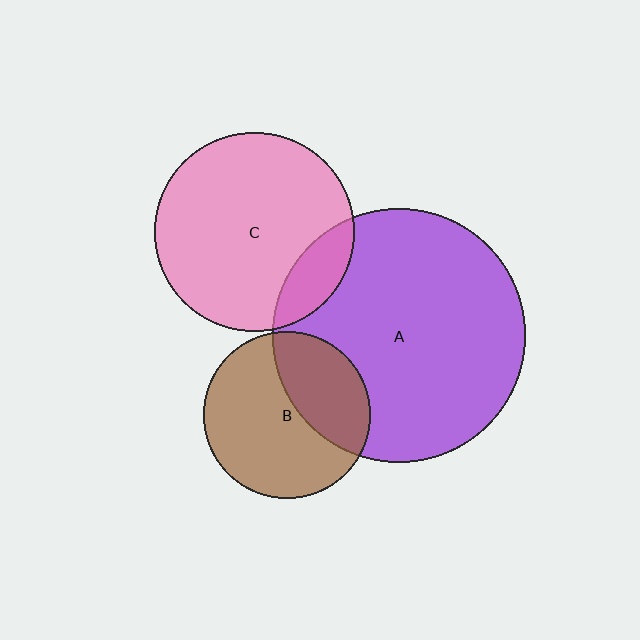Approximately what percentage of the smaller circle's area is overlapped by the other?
Approximately 35%.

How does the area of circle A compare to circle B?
Approximately 2.3 times.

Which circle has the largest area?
Circle A (purple).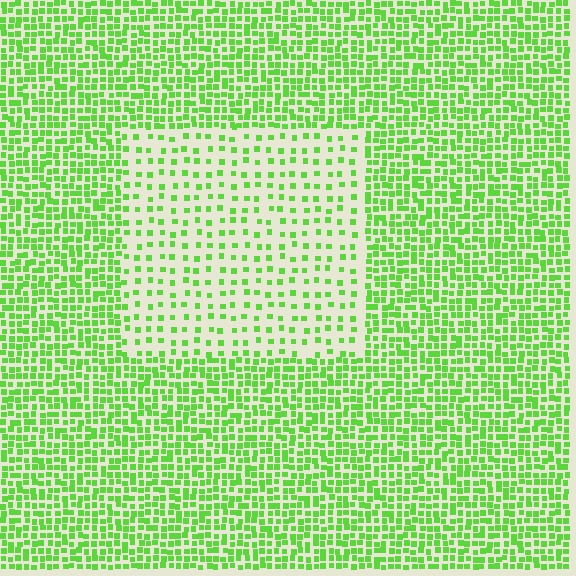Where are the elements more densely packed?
The elements are more densely packed outside the rectangle boundary.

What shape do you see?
I see a rectangle.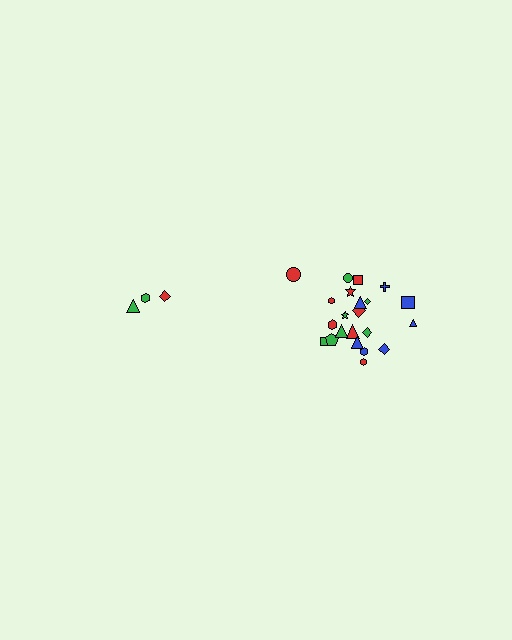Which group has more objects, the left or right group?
The right group.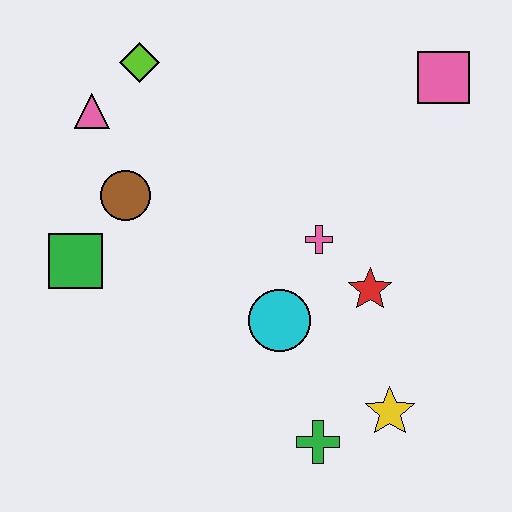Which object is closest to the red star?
The pink cross is closest to the red star.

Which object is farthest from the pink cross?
The pink triangle is farthest from the pink cross.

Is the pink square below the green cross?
No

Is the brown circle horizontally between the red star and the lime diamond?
No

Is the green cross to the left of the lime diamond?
No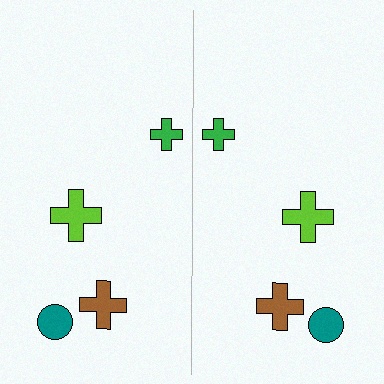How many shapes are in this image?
There are 8 shapes in this image.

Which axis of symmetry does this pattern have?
The pattern has a vertical axis of symmetry running through the center of the image.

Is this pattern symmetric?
Yes, this pattern has bilateral (reflection) symmetry.